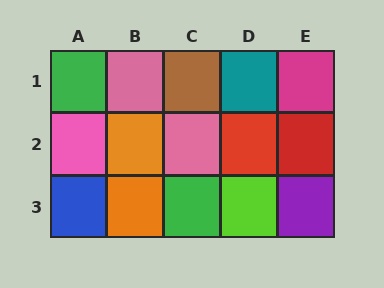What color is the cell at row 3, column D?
Lime.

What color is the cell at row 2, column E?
Red.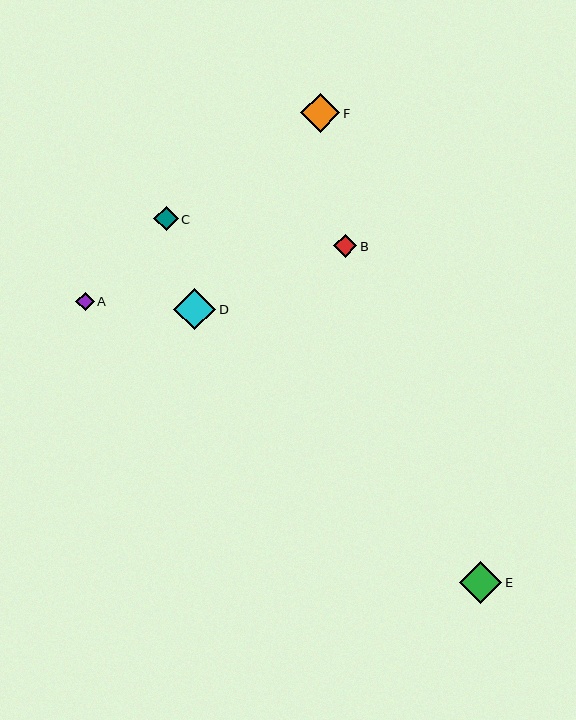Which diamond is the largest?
Diamond E is the largest with a size of approximately 42 pixels.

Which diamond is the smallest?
Diamond A is the smallest with a size of approximately 19 pixels.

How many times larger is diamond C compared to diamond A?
Diamond C is approximately 1.3 times the size of diamond A.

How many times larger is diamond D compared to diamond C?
Diamond D is approximately 1.7 times the size of diamond C.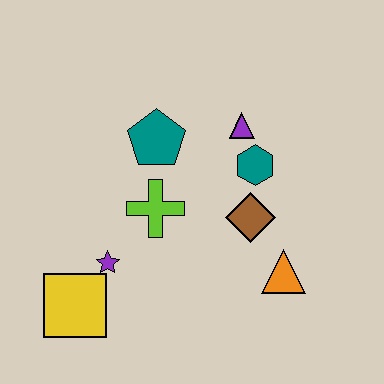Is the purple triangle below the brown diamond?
No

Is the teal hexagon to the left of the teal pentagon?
No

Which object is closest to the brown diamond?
The teal hexagon is closest to the brown diamond.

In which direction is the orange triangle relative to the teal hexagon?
The orange triangle is below the teal hexagon.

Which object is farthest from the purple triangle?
The yellow square is farthest from the purple triangle.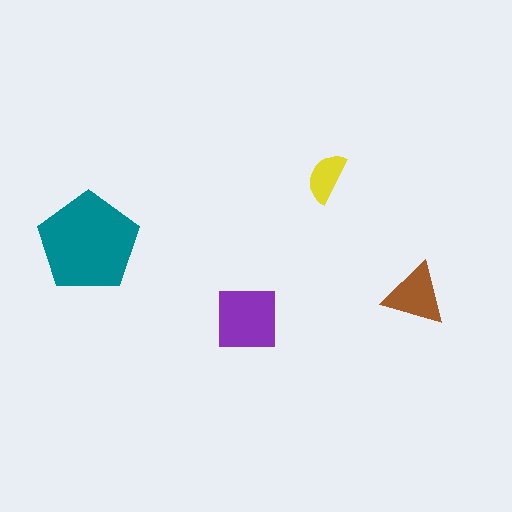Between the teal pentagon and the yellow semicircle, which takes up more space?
The teal pentagon.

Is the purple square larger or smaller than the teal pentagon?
Smaller.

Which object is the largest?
The teal pentagon.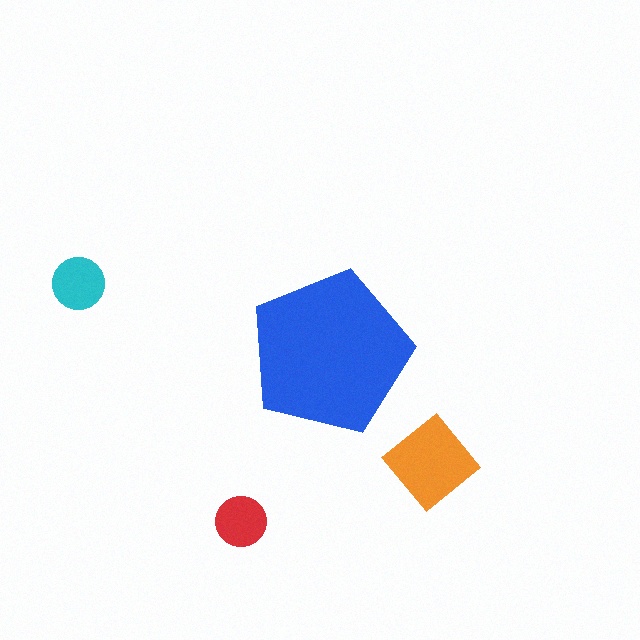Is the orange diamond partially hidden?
No, the orange diamond is fully visible.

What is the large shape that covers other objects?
A blue pentagon.